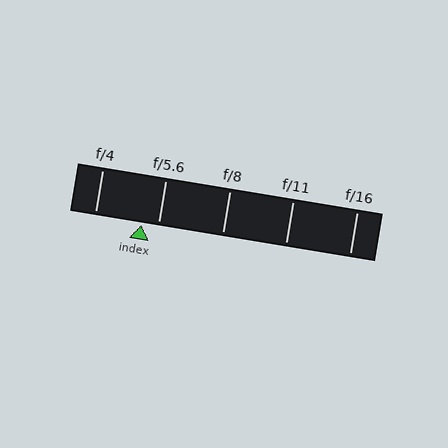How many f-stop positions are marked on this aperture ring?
There are 5 f-stop positions marked.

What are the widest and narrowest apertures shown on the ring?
The widest aperture shown is f/4 and the narrowest is f/16.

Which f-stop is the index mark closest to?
The index mark is closest to f/5.6.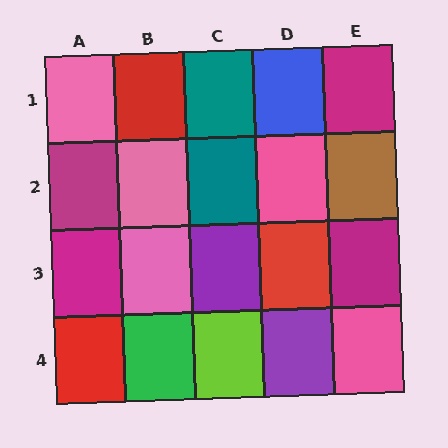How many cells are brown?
1 cell is brown.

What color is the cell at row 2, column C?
Teal.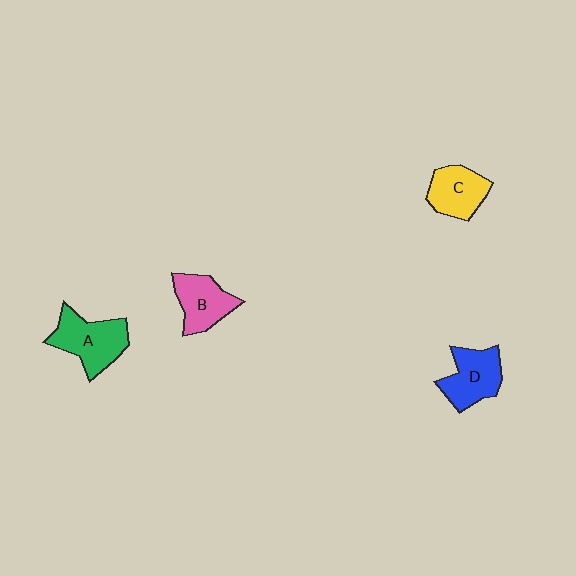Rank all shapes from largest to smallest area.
From largest to smallest: A (green), D (blue), B (pink), C (yellow).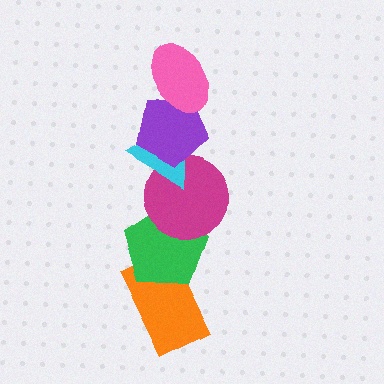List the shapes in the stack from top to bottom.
From top to bottom: the pink ellipse, the purple pentagon, the cyan triangle, the magenta circle, the green pentagon, the orange rectangle.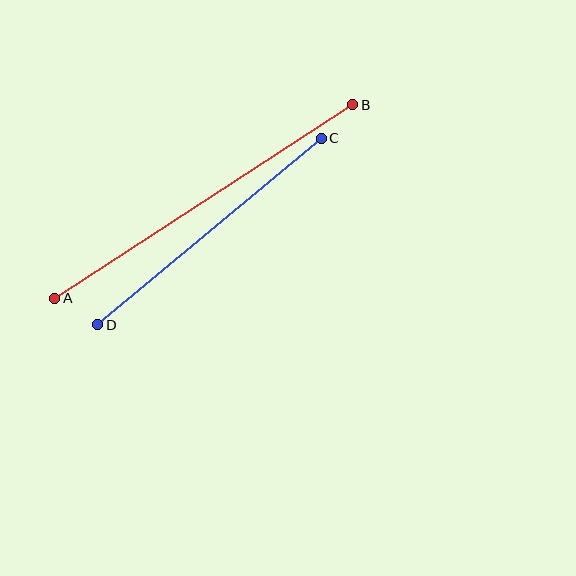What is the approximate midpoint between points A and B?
The midpoint is at approximately (204, 201) pixels.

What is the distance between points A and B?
The distance is approximately 356 pixels.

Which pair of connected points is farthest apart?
Points A and B are farthest apart.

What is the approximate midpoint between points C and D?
The midpoint is at approximately (209, 232) pixels.